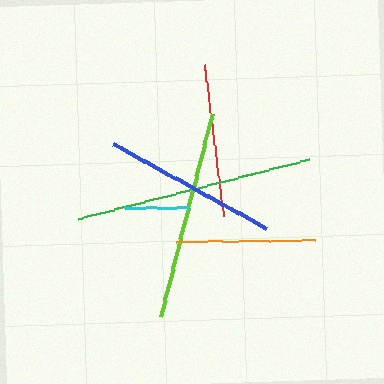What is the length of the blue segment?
The blue segment is approximately 175 pixels long.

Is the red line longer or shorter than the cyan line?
The red line is longer than the cyan line.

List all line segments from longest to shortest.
From longest to shortest: green, lime, blue, red, orange, cyan.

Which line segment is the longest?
The green line is the longest at approximately 239 pixels.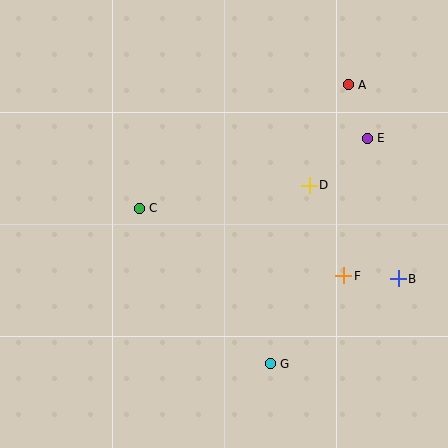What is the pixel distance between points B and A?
The distance between B and A is 200 pixels.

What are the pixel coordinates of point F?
Point F is at (344, 276).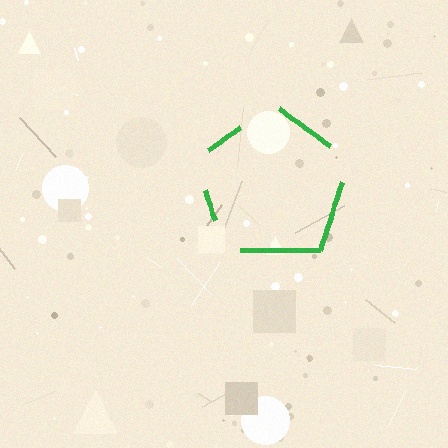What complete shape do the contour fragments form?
The contour fragments form a pentagon.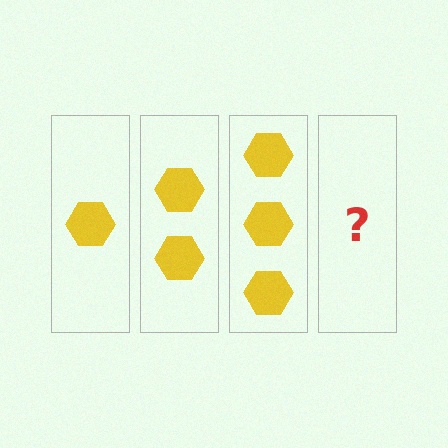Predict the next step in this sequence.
The next step is 4 hexagons.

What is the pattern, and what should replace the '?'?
The pattern is that each step adds one more hexagon. The '?' should be 4 hexagons.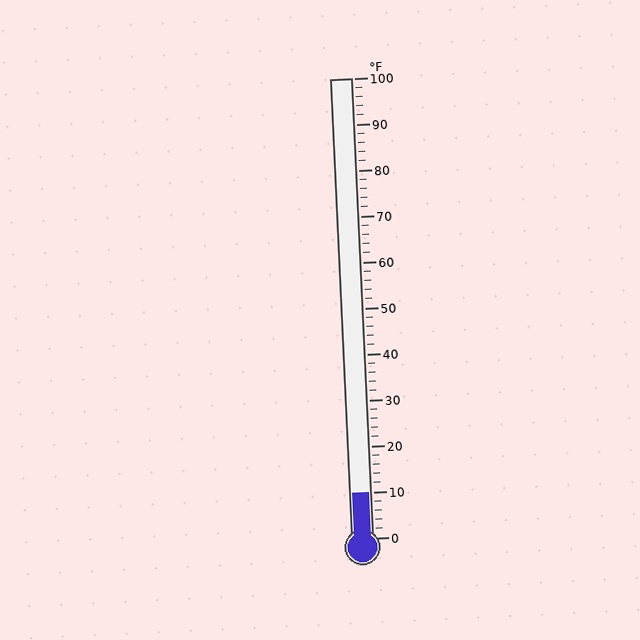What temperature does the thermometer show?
The thermometer shows approximately 10°F.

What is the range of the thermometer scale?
The thermometer scale ranges from 0°F to 100°F.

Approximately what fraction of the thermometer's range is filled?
The thermometer is filled to approximately 10% of its range.